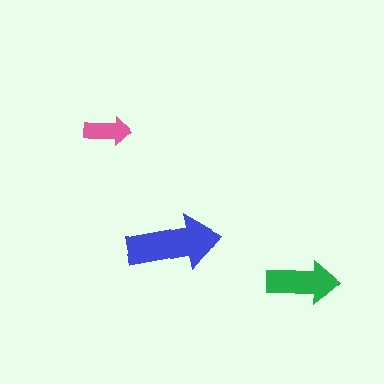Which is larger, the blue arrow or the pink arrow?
The blue one.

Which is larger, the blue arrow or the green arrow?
The blue one.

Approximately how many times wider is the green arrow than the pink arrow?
About 1.5 times wider.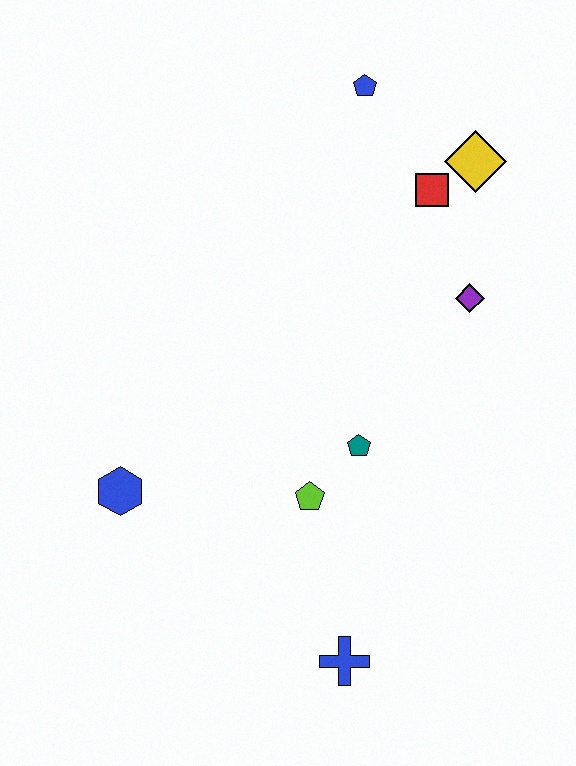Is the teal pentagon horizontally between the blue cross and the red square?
Yes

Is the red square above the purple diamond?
Yes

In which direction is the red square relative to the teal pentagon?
The red square is above the teal pentagon.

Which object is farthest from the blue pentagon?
The blue cross is farthest from the blue pentagon.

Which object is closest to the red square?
The yellow diamond is closest to the red square.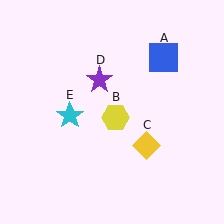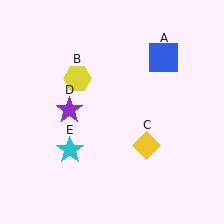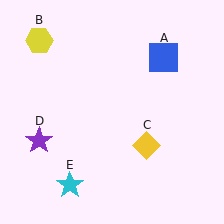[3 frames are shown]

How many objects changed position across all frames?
3 objects changed position: yellow hexagon (object B), purple star (object D), cyan star (object E).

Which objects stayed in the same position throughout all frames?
Blue square (object A) and yellow diamond (object C) remained stationary.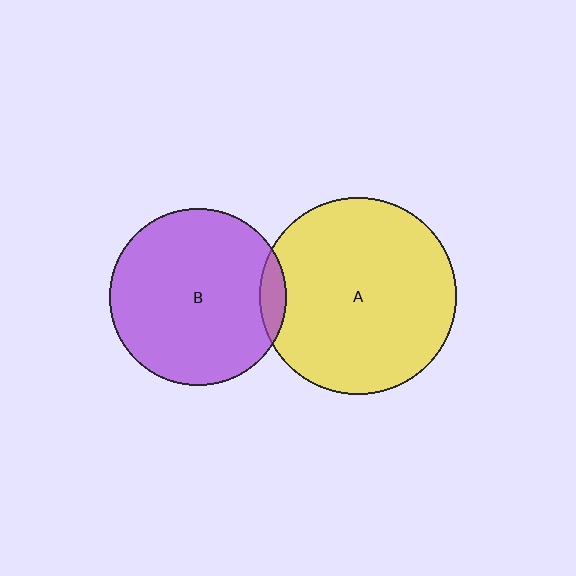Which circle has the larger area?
Circle A (yellow).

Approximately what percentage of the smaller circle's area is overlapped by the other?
Approximately 5%.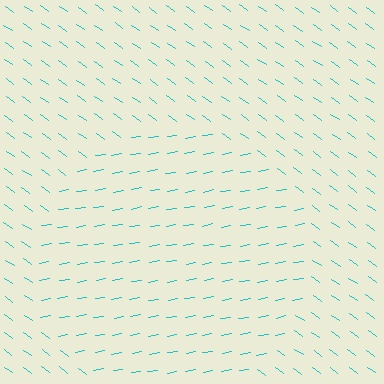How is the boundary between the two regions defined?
The boundary is defined purely by a change in line orientation (approximately 45 degrees difference). All lines are the same color and thickness.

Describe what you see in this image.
The image is filled with small cyan line segments. A circle region in the image has lines oriented differently from the surrounding lines, creating a visible texture boundary.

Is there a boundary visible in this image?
Yes, there is a texture boundary formed by a change in line orientation.